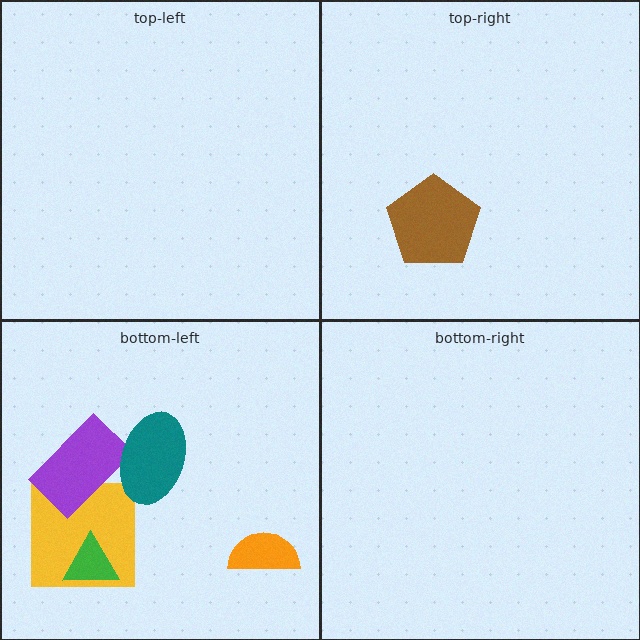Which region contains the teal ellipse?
The bottom-left region.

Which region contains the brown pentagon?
The top-right region.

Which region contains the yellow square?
The bottom-left region.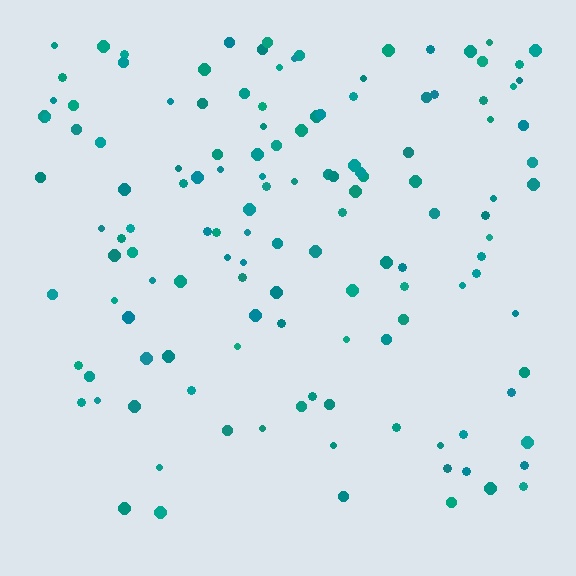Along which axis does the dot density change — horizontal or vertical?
Vertical.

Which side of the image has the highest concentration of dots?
The top.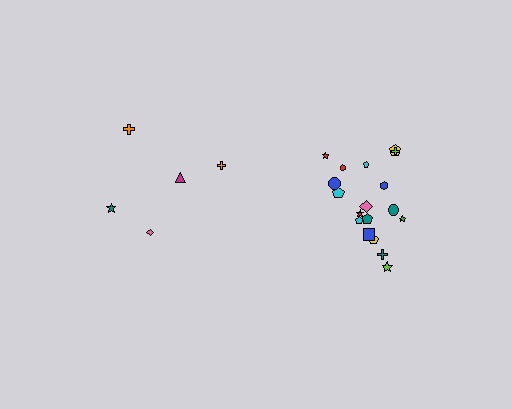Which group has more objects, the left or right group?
The right group.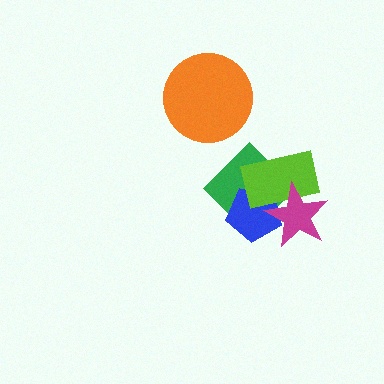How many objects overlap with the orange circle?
0 objects overlap with the orange circle.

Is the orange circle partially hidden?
No, no other shape covers it.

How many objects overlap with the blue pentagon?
3 objects overlap with the blue pentagon.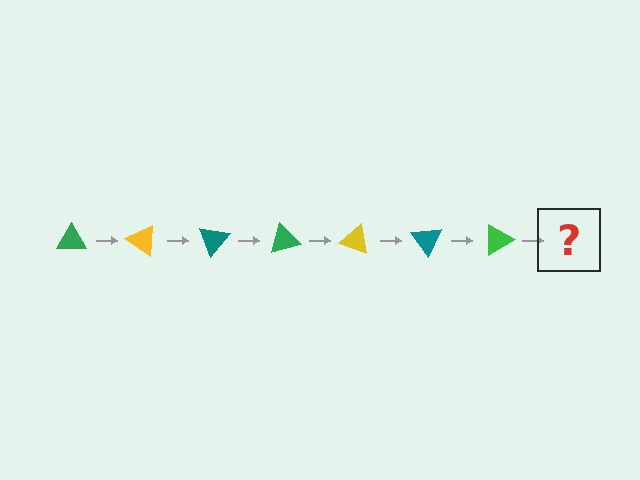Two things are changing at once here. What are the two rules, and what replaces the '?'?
The two rules are that it rotates 35 degrees each step and the color cycles through green, yellow, and teal. The '?' should be a yellow triangle, rotated 245 degrees from the start.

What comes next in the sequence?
The next element should be a yellow triangle, rotated 245 degrees from the start.